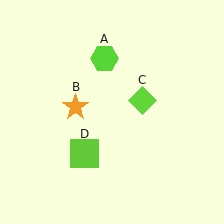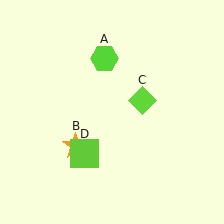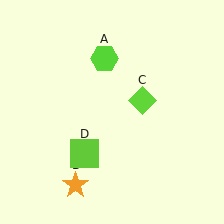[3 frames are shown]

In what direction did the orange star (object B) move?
The orange star (object B) moved down.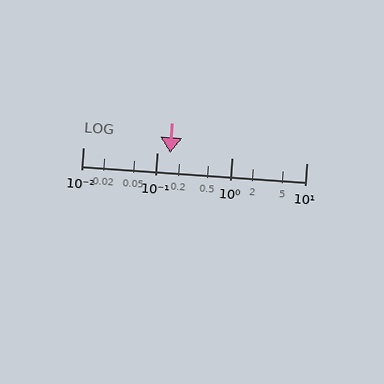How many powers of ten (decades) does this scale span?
The scale spans 3 decades, from 0.01 to 10.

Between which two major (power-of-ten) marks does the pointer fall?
The pointer is between 0.1 and 1.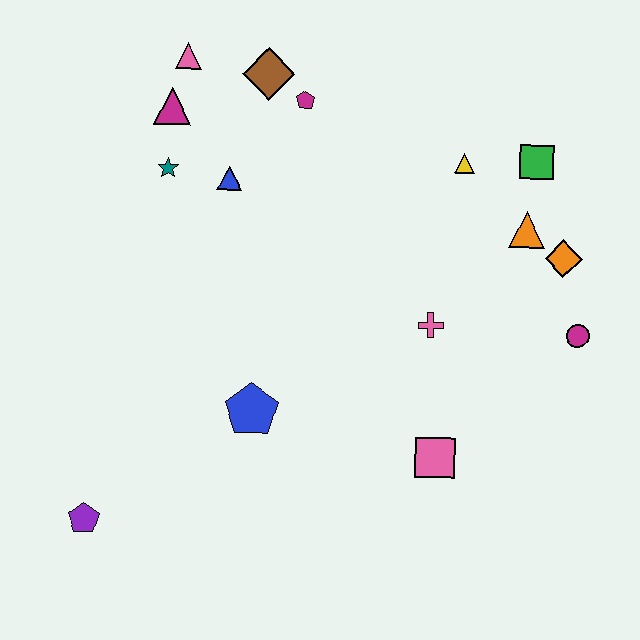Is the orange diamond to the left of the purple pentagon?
No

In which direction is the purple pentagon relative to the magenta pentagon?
The purple pentagon is below the magenta pentagon.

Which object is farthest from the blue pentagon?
The green square is farthest from the blue pentagon.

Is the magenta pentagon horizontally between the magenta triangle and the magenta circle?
Yes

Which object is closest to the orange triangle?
The orange diamond is closest to the orange triangle.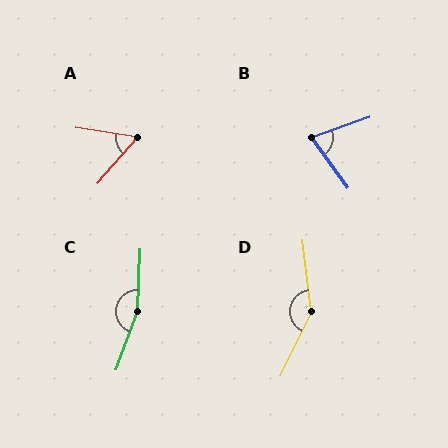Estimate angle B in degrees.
Approximately 74 degrees.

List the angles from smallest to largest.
A (57°), B (74°), D (147°), C (163°).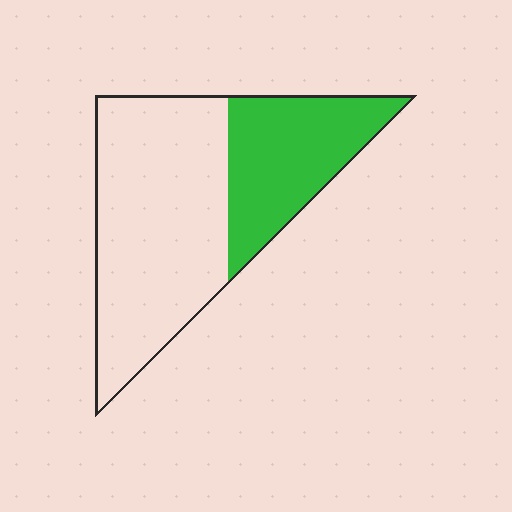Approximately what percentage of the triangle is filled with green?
Approximately 35%.